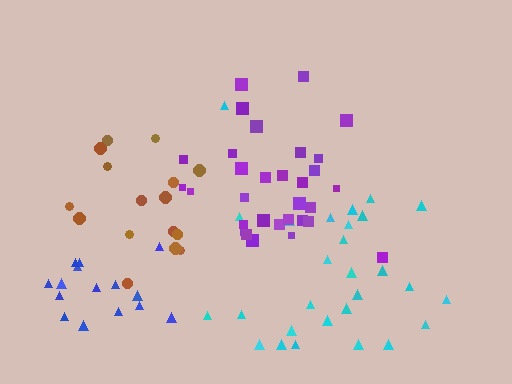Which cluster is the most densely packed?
Purple.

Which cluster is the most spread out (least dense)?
Brown.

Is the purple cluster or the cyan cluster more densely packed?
Purple.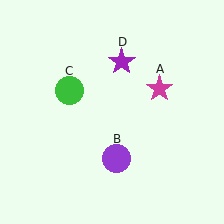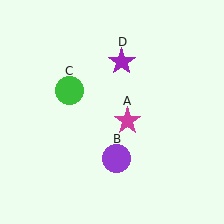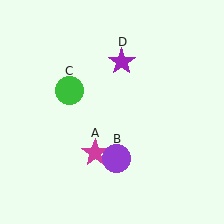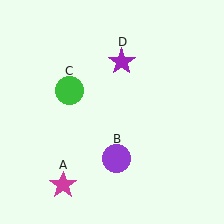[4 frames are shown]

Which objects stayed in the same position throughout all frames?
Purple circle (object B) and green circle (object C) and purple star (object D) remained stationary.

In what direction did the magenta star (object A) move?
The magenta star (object A) moved down and to the left.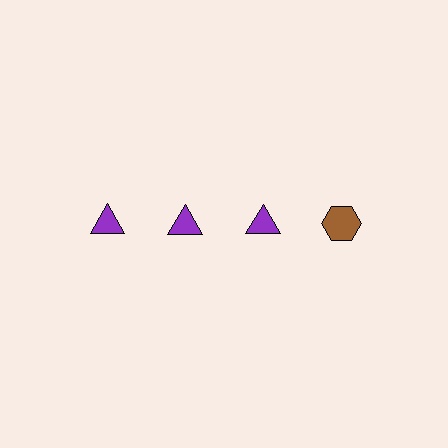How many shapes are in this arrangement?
There are 4 shapes arranged in a grid pattern.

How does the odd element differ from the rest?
It differs in both color (brown instead of purple) and shape (hexagon instead of triangle).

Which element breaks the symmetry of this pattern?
The brown hexagon in the top row, second from right column breaks the symmetry. All other shapes are purple triangles.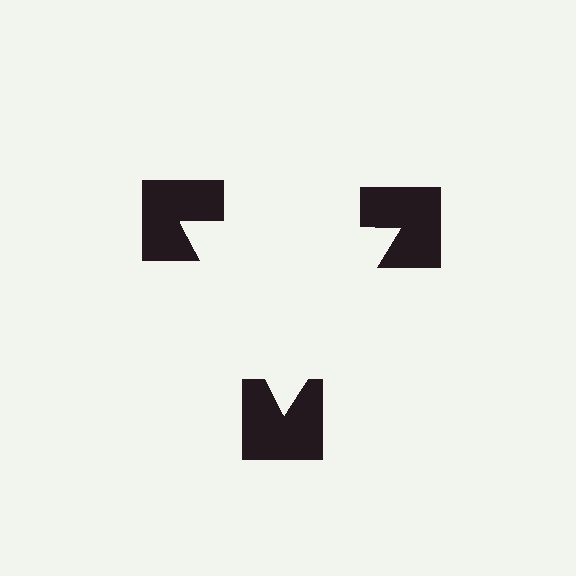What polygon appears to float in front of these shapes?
An illusory triangle — its edges are inferred from the aligned wedge cuts in the notched squares, not physically drawn.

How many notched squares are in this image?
There are 3 — one at each vertex of the illusory triangle.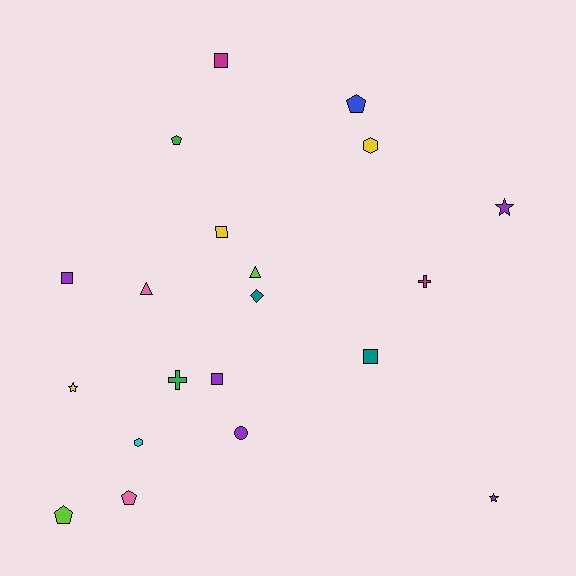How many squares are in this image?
There are 5 squares.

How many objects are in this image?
There are 20 objects.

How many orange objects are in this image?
There are no orange objects.